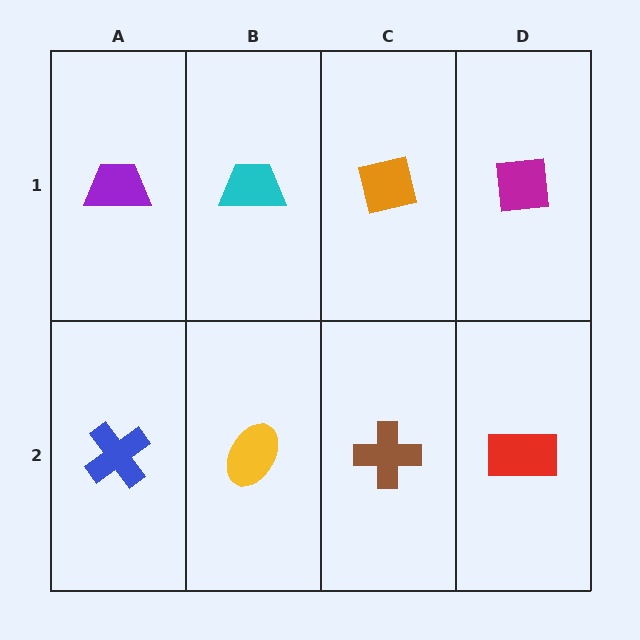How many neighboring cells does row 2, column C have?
3.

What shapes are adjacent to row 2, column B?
A cyan trapezoid (row 1, column B), a blue cross (row 2, column A), a brown cross (row 2, column C).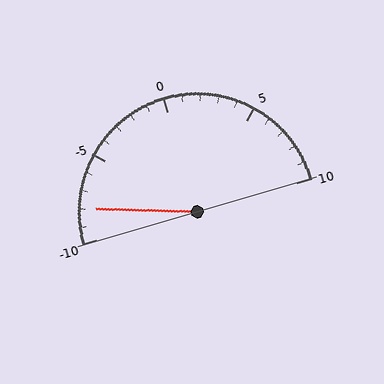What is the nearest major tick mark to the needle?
The nearest major tick mark is -10.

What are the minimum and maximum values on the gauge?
The gauge ranges from -10 to 10.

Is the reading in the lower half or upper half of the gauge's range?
The reading is in the lower half of the range (-10 to 10).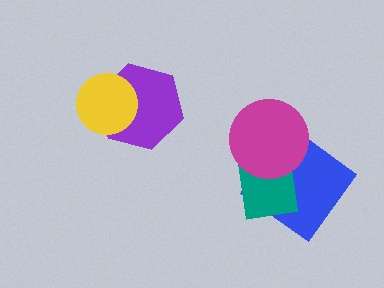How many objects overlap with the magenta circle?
2 objects overlap with the magenta circle.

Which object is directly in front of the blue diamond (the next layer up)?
The teal rectangle is directly in front of the blue diamond.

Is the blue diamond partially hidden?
Yes, it is partially covered by another shape.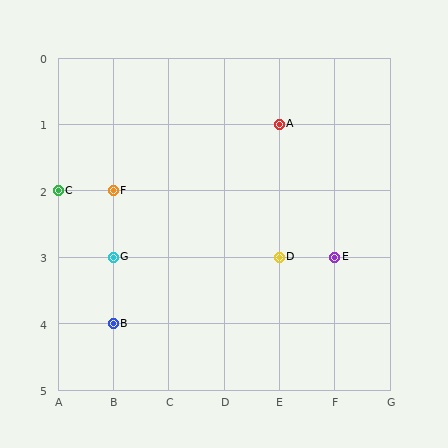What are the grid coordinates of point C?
Point C is at grid coordinates (A, 2).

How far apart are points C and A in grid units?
Points C and A are 4 columns and 1 row apart (about 4.1 grid units diagonally).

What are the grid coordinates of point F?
Point F is at grid coordinates (B, 2).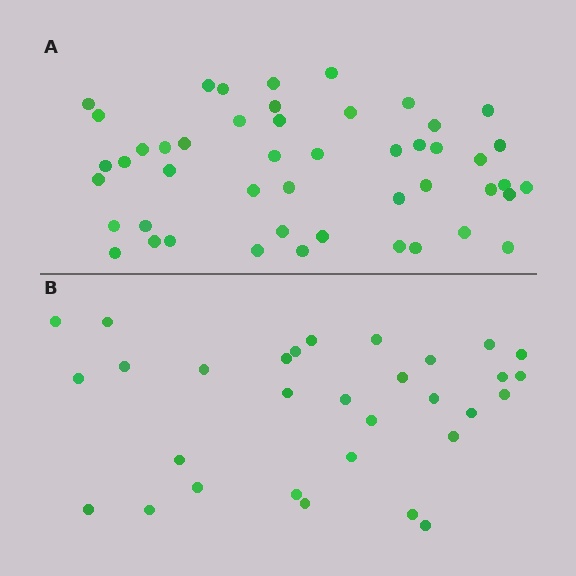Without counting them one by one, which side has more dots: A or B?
Region A (the top region) has more dots.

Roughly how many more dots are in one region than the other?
Region A has approximately 15 more dots than region B.